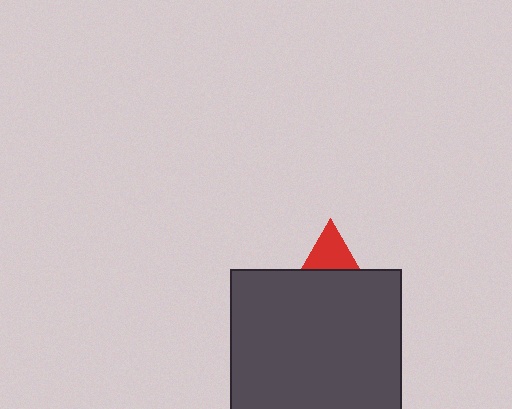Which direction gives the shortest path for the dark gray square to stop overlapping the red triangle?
Moving down gives the shortest separation.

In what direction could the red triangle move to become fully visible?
The red triangle could move up. That would shift it out from behind the dark gray square entirely.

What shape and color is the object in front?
The object in front is a dark gray square.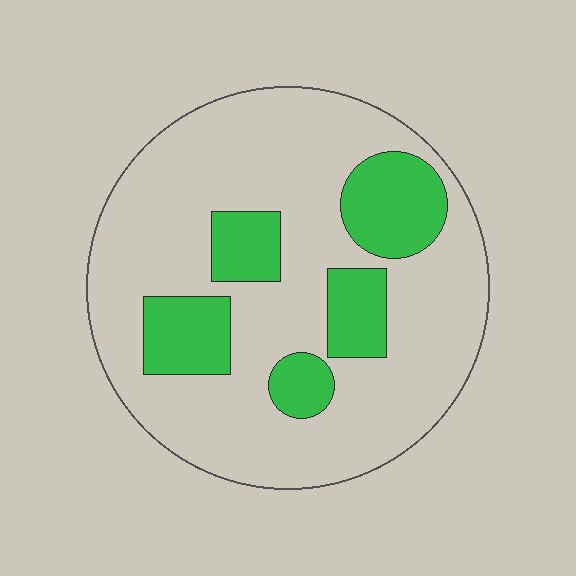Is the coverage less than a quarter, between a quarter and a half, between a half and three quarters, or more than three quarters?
Less than a quarter.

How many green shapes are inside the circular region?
5.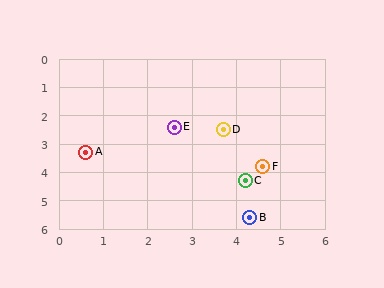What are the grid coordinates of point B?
Point B is at approximately (4.3, 5.6).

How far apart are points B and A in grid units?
Points B and A are about 4.4 grid units apart.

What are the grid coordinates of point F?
Point F is at approximately (4.6, 3.8).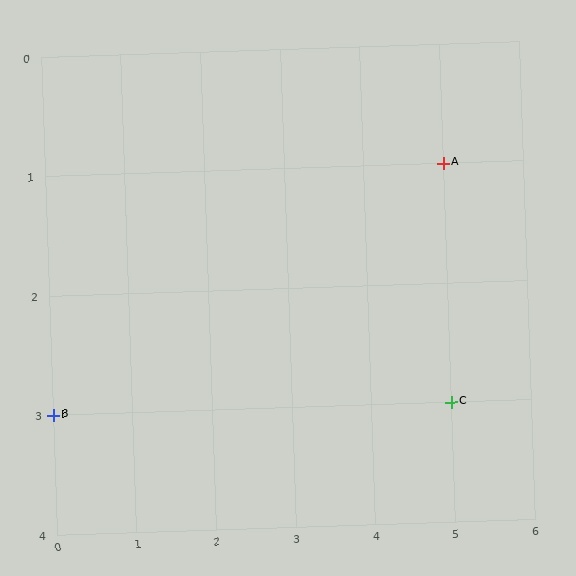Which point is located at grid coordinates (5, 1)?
Point A is at (5, 1).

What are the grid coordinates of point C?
Point C is at grid coordinates (5, 3).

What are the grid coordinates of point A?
Point A is at grid coordinates (5, 1).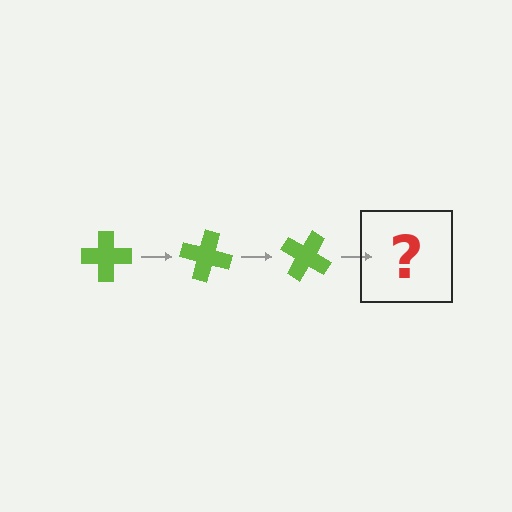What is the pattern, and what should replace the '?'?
The pattern is that the cross rotates 15 degrees each step. The '?' should be a lime cross rotated 45 degrees.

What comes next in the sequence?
The next element should be a lime cross rotated 45 degrees.